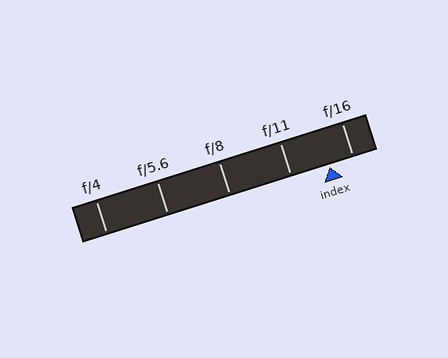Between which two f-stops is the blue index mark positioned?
The index mark is between f/11 and f/16.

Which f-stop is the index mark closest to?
The index mark is closest to f/16.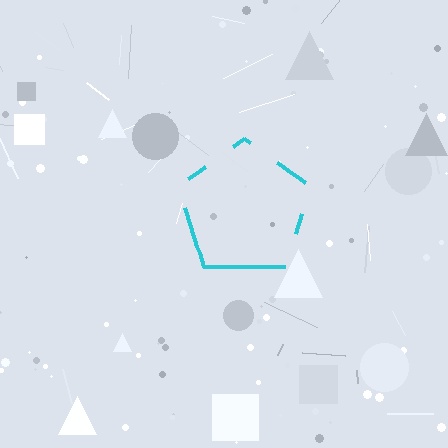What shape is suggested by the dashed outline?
The dashed outline suggests a pentagon.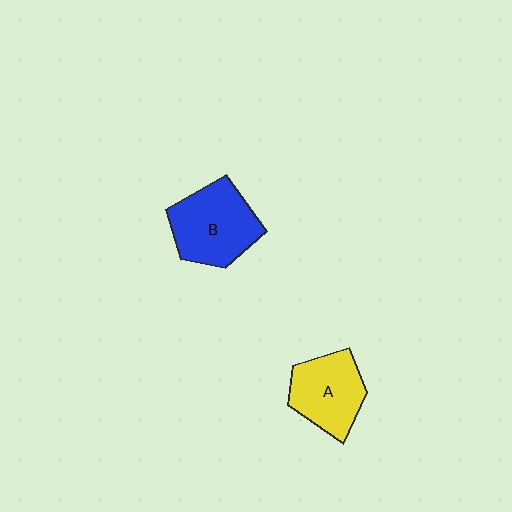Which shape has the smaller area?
Shape A (yellow).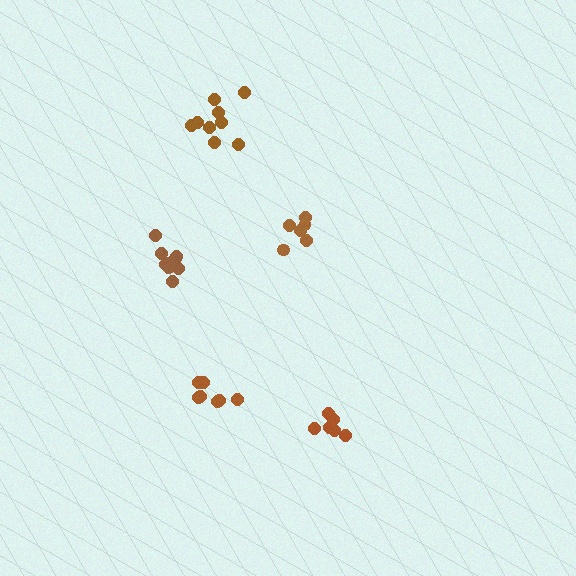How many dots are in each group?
Group 1: 6 dots, Group 2: 10 dots, Group 3: 6 dots, Group 4: 7 dots, Group 5: 9 dots (38 total).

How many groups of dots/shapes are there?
There are 5 groups.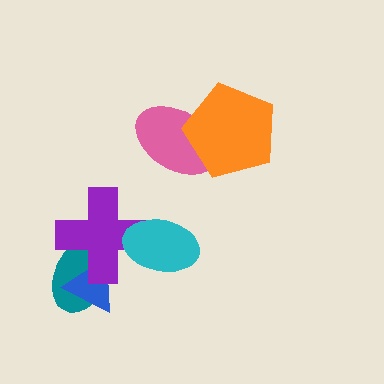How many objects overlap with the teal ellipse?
2 objects overlap with the teal ellipse.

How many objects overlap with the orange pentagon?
1 object overlaps with the orange pentagon.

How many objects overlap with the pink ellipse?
1 object overlaps with the pink ellipse.